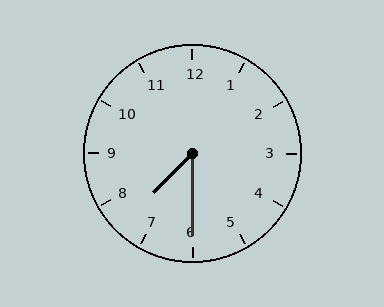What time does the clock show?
7:30.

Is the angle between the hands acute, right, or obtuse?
It is acute.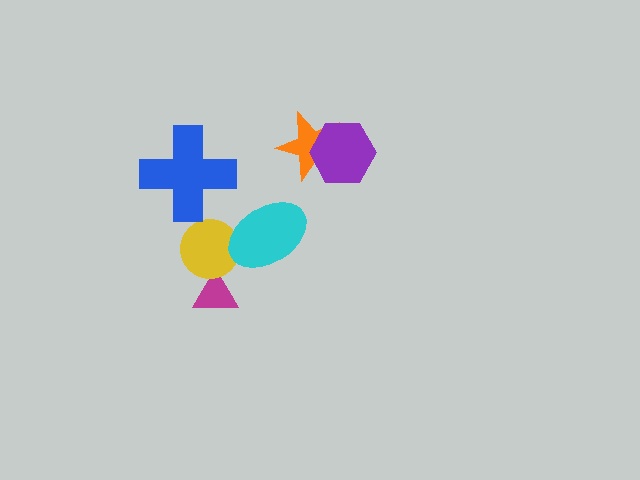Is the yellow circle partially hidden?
Yes, it is partially covered by another shape.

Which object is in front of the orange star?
The purple hexagon is in front of the orange star.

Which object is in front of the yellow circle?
The cyan ellipse is in front of the yellow circle.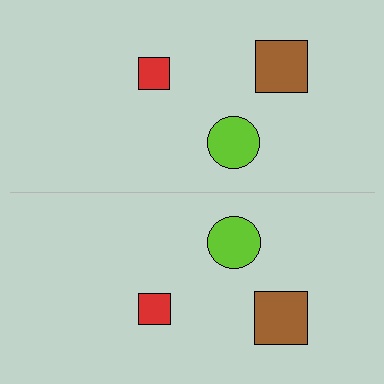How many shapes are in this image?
There are 6 shapes in this image.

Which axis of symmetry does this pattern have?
The pattern has a horizontal axis of symmetry running through the center of the image.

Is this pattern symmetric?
Yes, this pattern has bilateral (reflection) symmetry.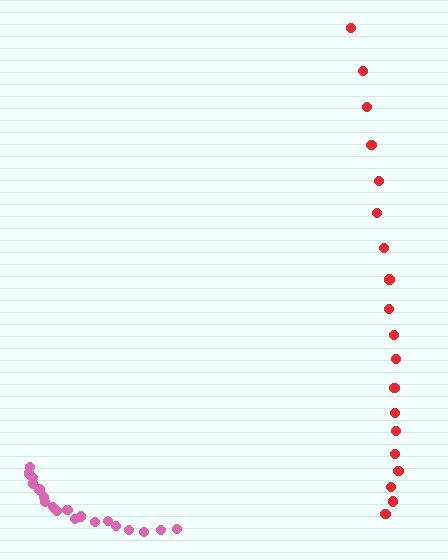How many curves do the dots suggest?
There are 2 distinct paths.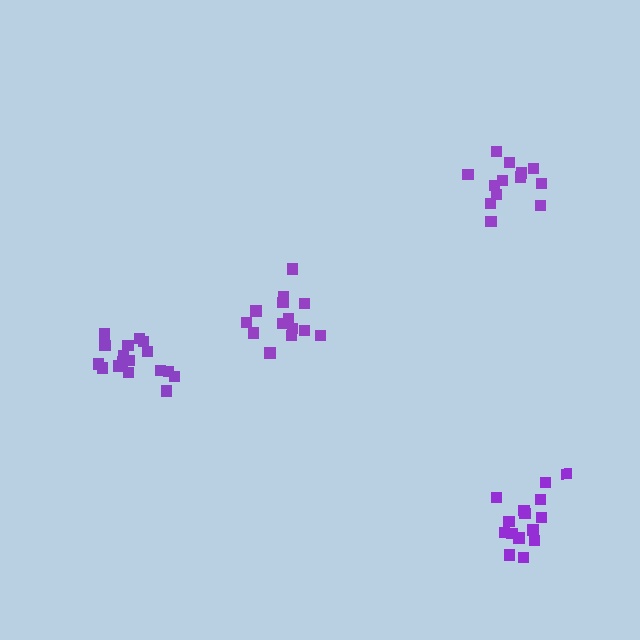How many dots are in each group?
Group 1: 14 dots, Group 2: 13 dots, Group 3: 17 dots, Group 4: 16 dots (60 total).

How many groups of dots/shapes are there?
There are 4 groups.